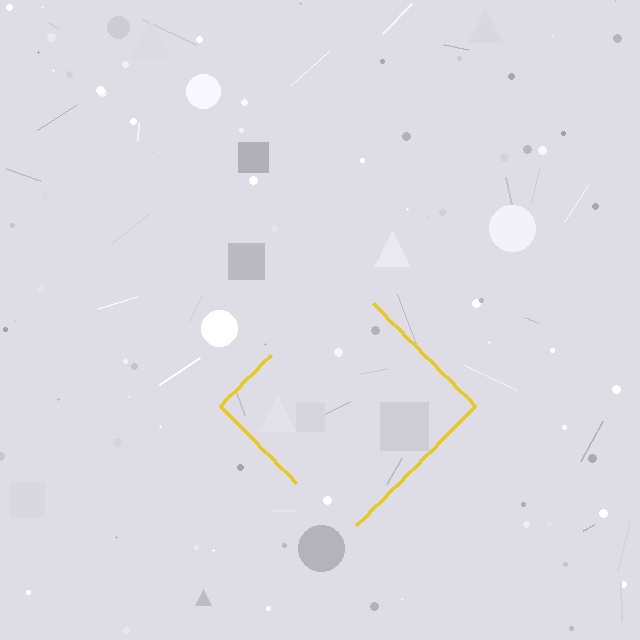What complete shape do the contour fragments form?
The contour fragments form a diamond.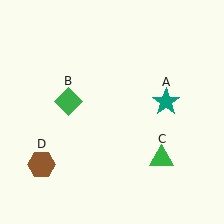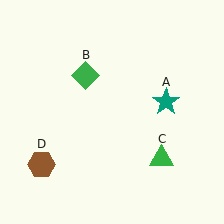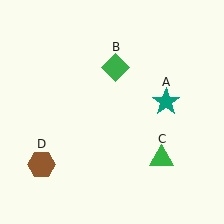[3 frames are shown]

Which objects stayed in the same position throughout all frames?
Teal star (object A) and green triangle (object C) and brown hexagon (object D) remained stationary.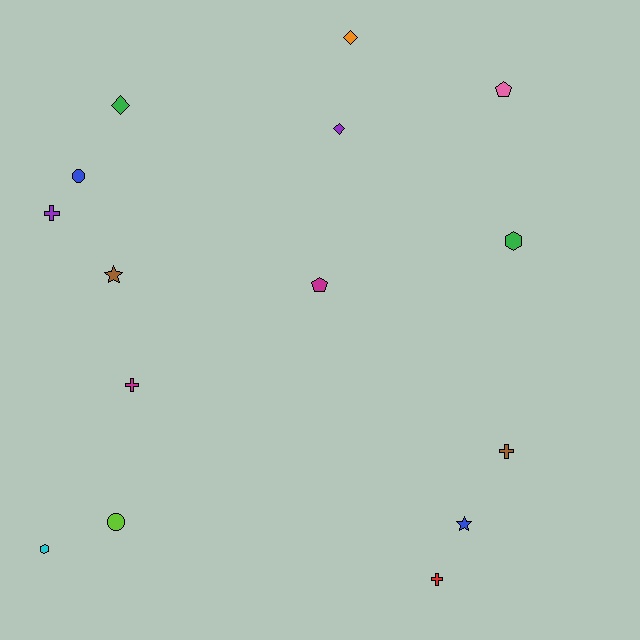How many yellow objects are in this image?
There are no yellow objects.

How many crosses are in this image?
There are 4 crosses.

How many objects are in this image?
There are 15 objects.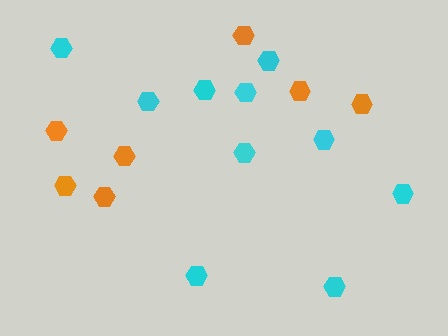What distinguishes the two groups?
There are 2 groups: one group of cyan hexagons (10) and one group of orange hexagons (7).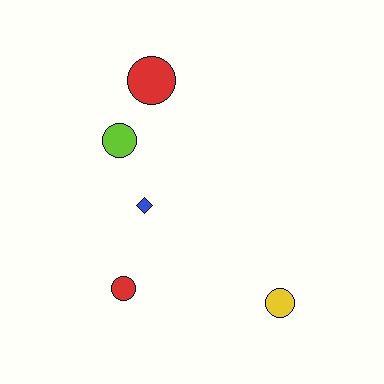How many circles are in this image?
There are 4 circles.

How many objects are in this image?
There are 5 objects.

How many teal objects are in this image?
There are no teal objects.